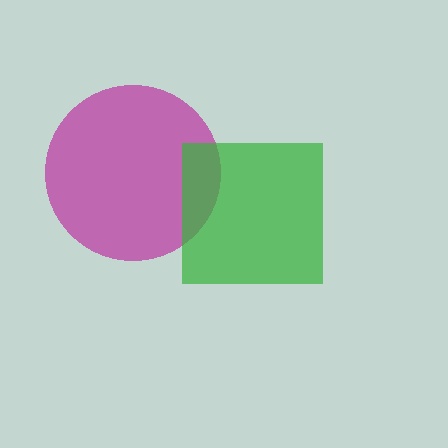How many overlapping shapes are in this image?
There are 2 overlapping shapes in the image.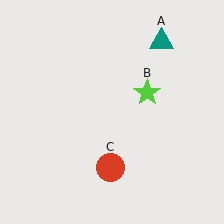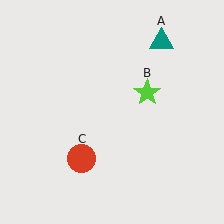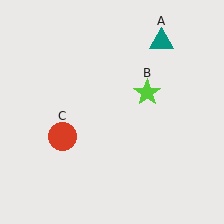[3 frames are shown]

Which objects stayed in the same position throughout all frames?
Teal triangle (object A) and lime star (object B) remained stationary.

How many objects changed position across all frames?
1 object changed position: red circle (object C).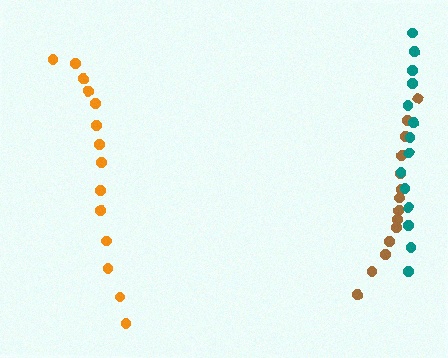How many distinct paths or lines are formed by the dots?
There are 3 distinct paths.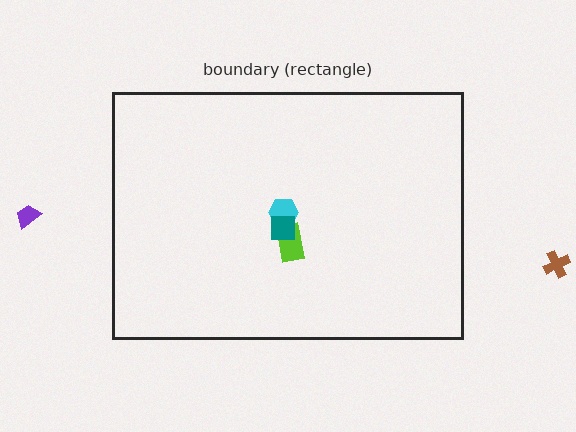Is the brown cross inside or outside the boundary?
Outside.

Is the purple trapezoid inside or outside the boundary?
Outside.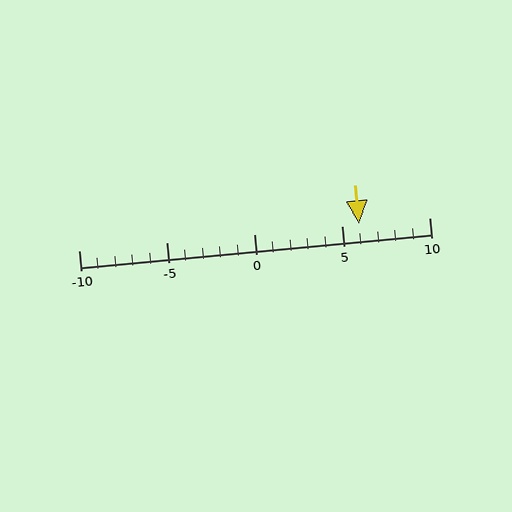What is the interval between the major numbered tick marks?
The major tick marks are spaced 5 units apart.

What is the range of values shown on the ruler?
The ruler shows values from -10 to 10.